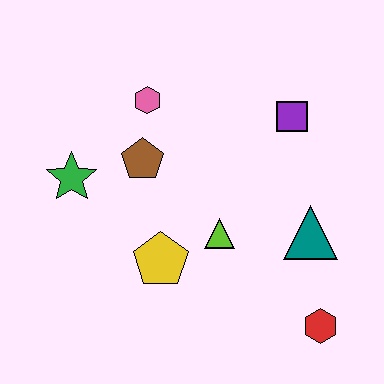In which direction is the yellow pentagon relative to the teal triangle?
The yellow pentagon is to the left of the teal triangle.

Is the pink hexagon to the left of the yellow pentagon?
Yes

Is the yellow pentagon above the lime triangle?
No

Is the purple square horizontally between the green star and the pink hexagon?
No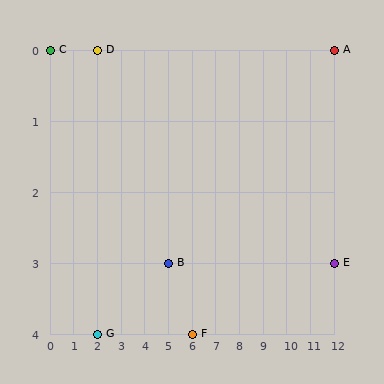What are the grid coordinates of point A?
Point A is at grid coordinates (12, 0).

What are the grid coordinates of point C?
Point C is at grid coordinates (0, 0).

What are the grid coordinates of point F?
Point F is at grid coordinates (6, 4).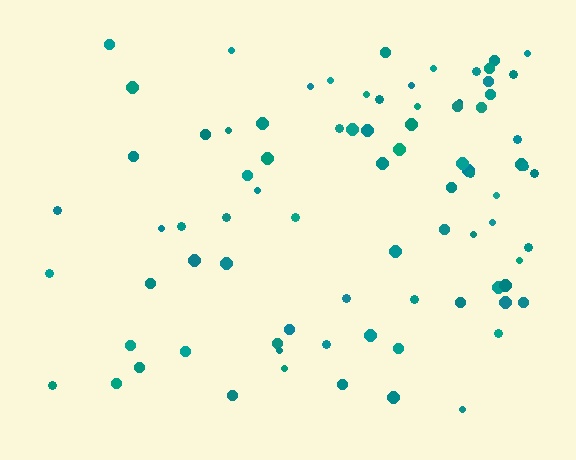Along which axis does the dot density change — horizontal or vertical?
Horizontal.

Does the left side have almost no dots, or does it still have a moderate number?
Still a moderate number, just noticeably fewer than the right.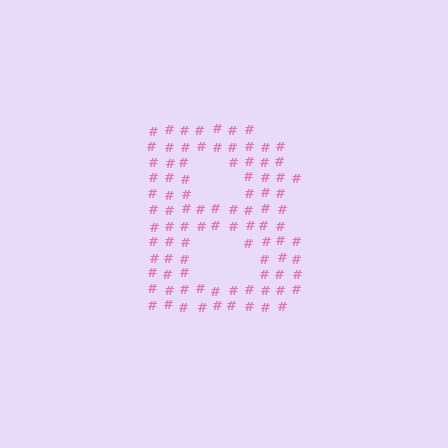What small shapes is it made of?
It is made of small hash symbols.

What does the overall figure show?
The overall figure shows the letter B.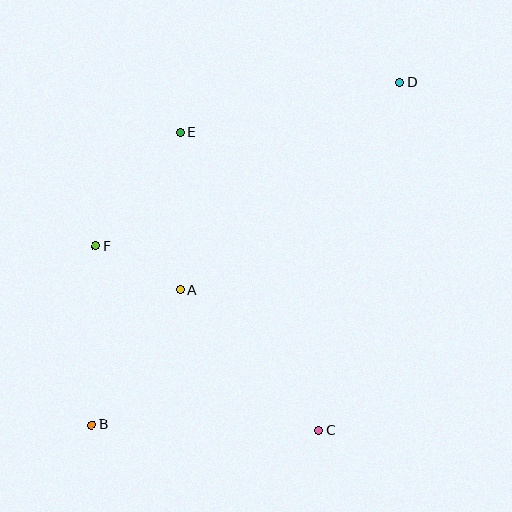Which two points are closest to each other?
Points A and F are closest to each other.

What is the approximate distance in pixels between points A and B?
The distance between A and B is approximately 162 pixels.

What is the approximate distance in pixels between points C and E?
The distance between C and E is approximately 329 pixels.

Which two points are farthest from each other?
Points B and D are farthest from each other.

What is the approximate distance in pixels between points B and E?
The distance between B and E is approximately 306 pixels.